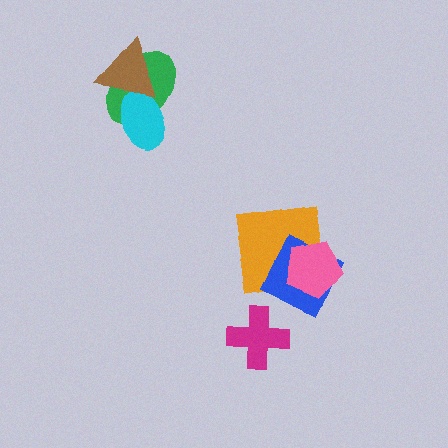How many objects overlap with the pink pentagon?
2 objects overlap with the pink pentagon.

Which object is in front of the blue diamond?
The pink pentagon is in front of the blue diamond.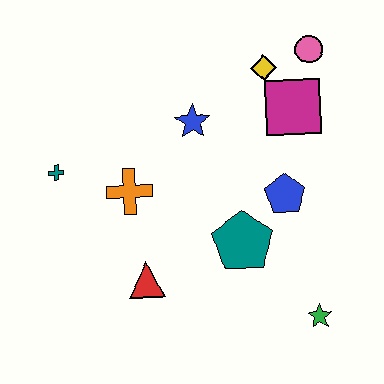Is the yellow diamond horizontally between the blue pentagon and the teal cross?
Yes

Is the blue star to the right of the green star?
No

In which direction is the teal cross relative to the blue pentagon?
The teal cross is to the left of the blue pentagon.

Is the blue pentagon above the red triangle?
Yes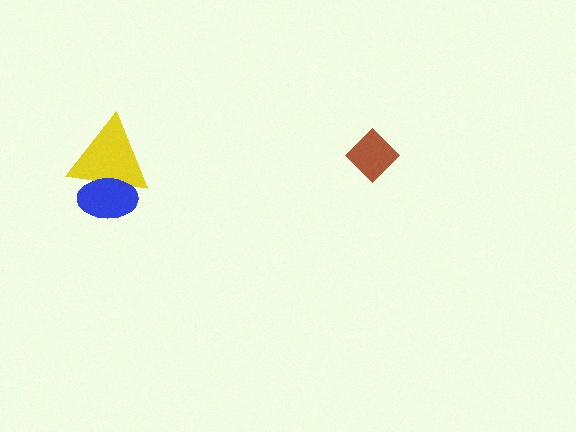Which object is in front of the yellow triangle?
The blue ellipse is in front of the yellow triangle.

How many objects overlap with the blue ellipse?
1 object overlaps with the blue ellipse.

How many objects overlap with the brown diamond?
0 objects overlap with the brown diamond.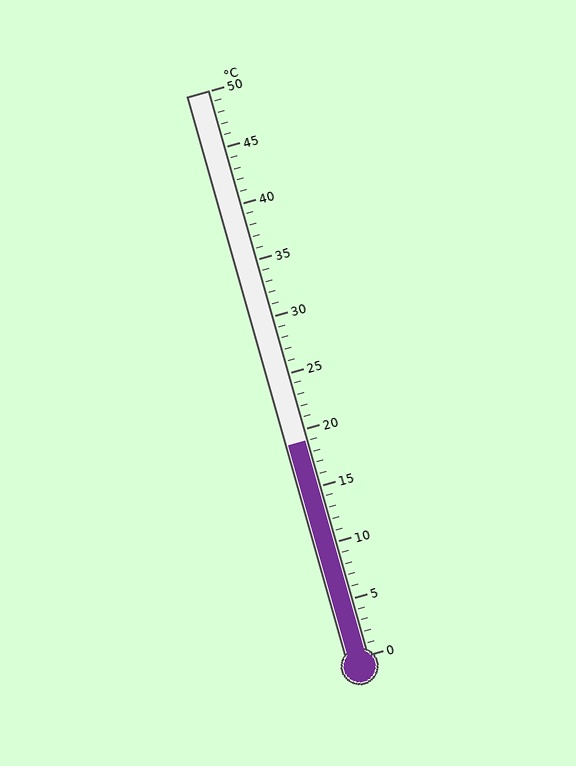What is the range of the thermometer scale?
The thermometer scale ranges from 0°C to 50°C.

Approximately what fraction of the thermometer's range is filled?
The thermometer is filled to approximately 40% of its range.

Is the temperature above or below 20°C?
The temperature is below 20°C.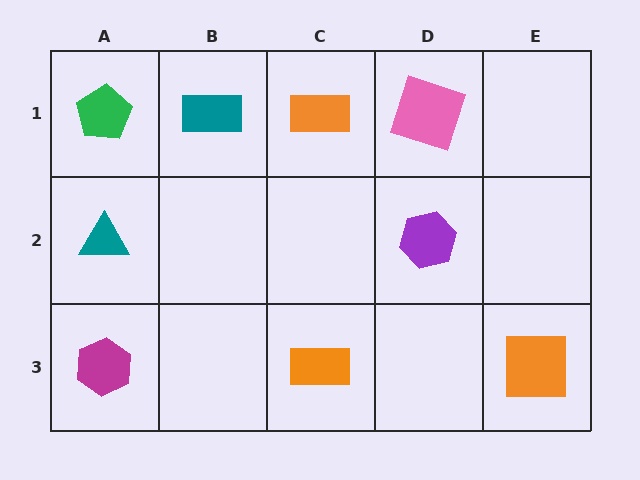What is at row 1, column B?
A teal rectangle.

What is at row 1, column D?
A pink square.